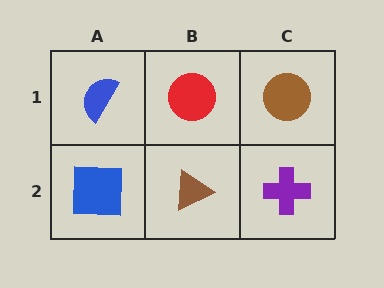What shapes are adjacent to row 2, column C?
A brown circle (row 1, column C), a brown triangle (row 2, column B).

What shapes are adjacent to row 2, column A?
A blue semicircle (row 1, column A), a brown triangle (row 2, column B).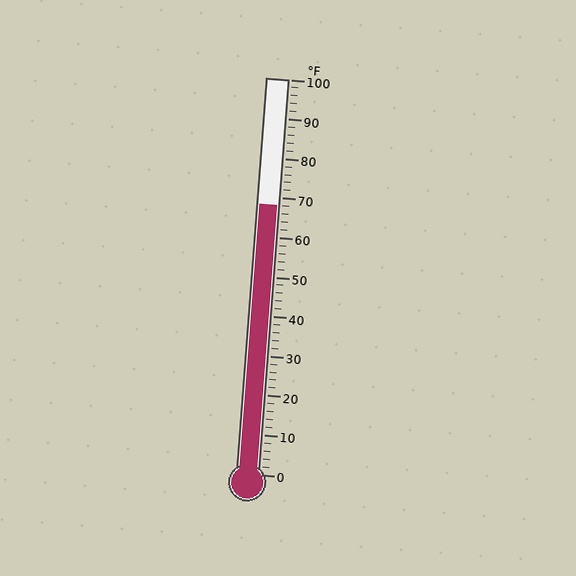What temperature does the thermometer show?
The thermometer shows approximately 68°F.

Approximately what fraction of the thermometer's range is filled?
The thermometer is filled to approximately 70% of its range.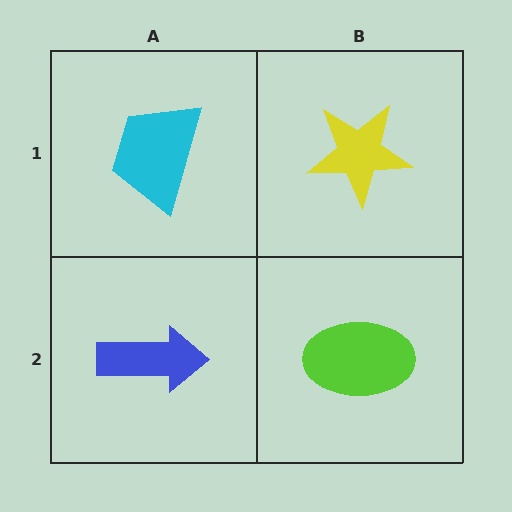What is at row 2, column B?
A lime ellipse.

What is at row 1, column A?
A cyan trapezoid.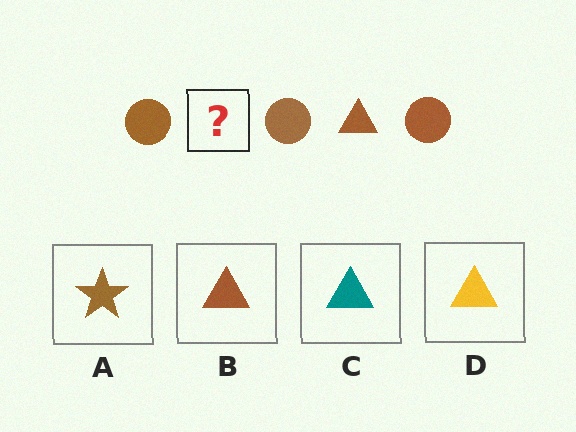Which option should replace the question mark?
Option B.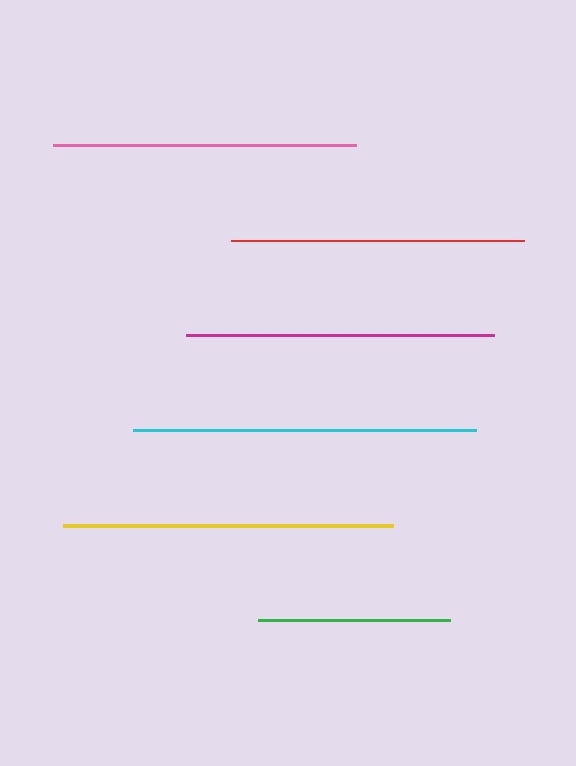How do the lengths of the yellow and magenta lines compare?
The yellow and magenta lines are approximately the same length.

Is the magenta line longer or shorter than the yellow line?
The yellow line is longer than the magenta line.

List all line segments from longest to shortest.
From longest to shortest: cyan, yellow, magenta, pink, red, green.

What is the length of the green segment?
The green segment is approximately 192 pixels long.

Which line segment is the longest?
The cyan line is the longest at approximately 343 pixels.